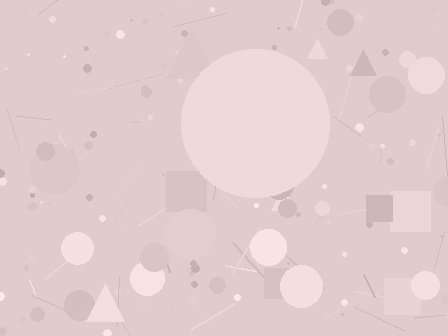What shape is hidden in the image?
A circle is hidden in the image.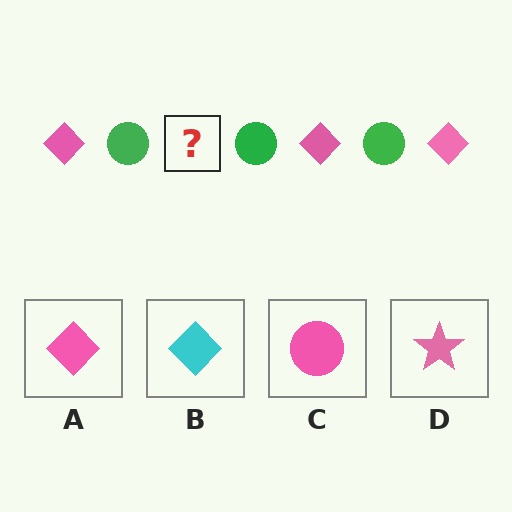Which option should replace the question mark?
Option A.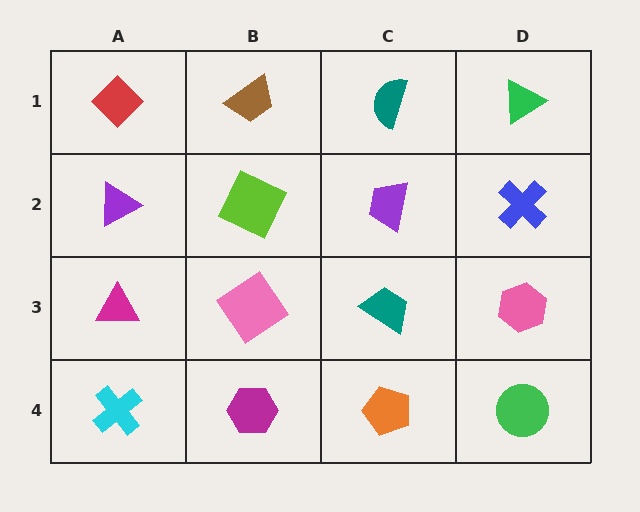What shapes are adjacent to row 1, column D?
A blue cross (row 2, column D), a teal semicircle (row 1, column C).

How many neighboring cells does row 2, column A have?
3.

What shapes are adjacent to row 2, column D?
A green triangle (row 1, column D), a pink hexagon (row 3, column D), a purple trapezoid (row 2, column C).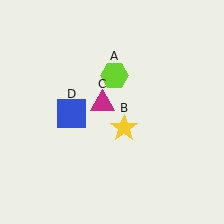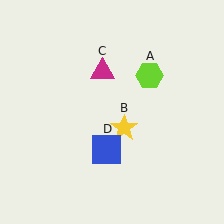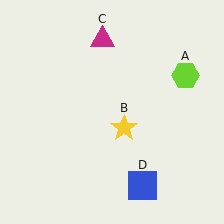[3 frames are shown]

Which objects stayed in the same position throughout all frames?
Yellow star (object B) remained stationary.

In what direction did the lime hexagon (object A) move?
The lime hexagon (object A) moved right.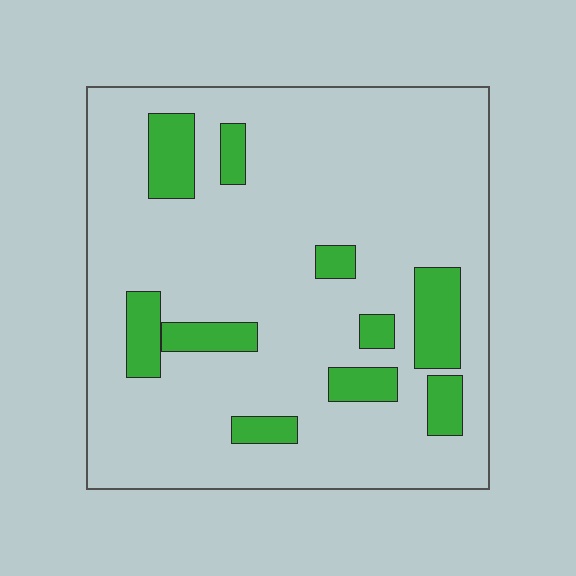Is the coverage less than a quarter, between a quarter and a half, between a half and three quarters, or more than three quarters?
Less than a quarter.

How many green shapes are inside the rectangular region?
10.